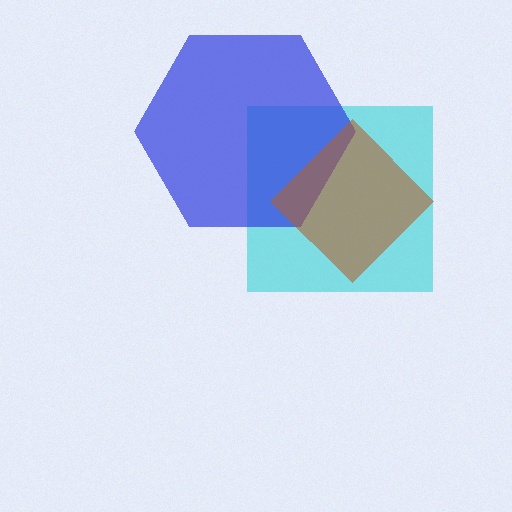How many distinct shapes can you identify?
There are 3 distinct shapes: a cyan square, a blue hexagon, a brown diamond.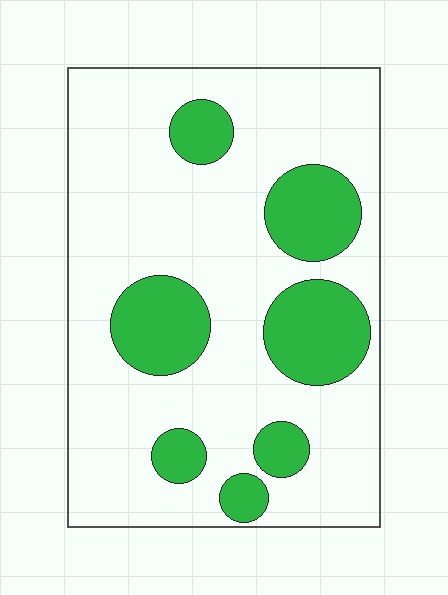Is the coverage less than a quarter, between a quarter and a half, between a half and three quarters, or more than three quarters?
Less than a quarter.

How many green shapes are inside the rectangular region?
7.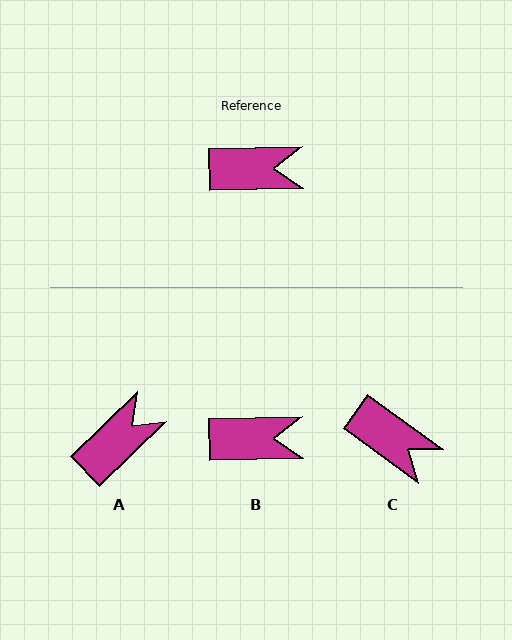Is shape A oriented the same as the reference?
No, it is off by about 43 degrees.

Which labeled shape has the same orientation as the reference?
B.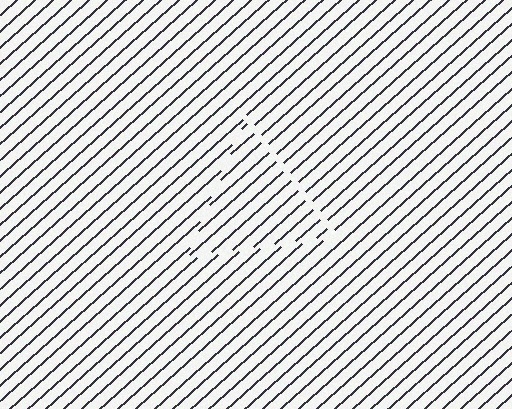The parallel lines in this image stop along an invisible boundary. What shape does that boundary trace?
An illusory triangle. The interior of the shape contains the same grating, shifted by half a period — the contour is defined by the phase discontinuity where line-ends from the inner and outer gratings abut.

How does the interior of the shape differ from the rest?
The interior of the shape contains the same grating, shifted by half a period — the contour is defined by the phase discontinuity where line-ends from the inner and outer gratings abut.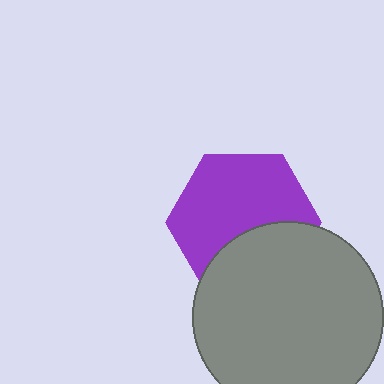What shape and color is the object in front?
The object in front is a gray circle.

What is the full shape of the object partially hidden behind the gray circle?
The partially hidden object is a purple hexagon.